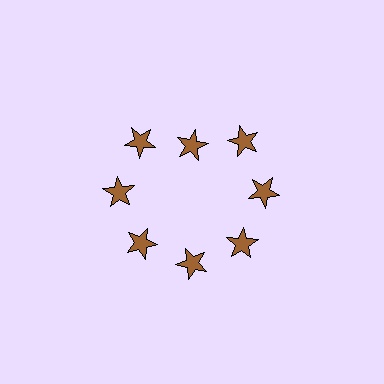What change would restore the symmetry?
The symmetry would be restored by moving it outward, back onto the ring so that all 8 stars sit at equal angles and equal distance from the center.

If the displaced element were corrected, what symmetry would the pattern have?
It would have 8-fold rotational symmetry — the pattern would map onto itself every 45 degrees.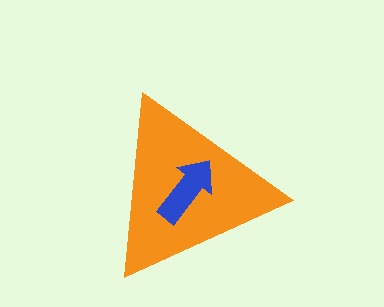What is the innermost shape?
The blue arrow.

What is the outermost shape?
The orange triangle.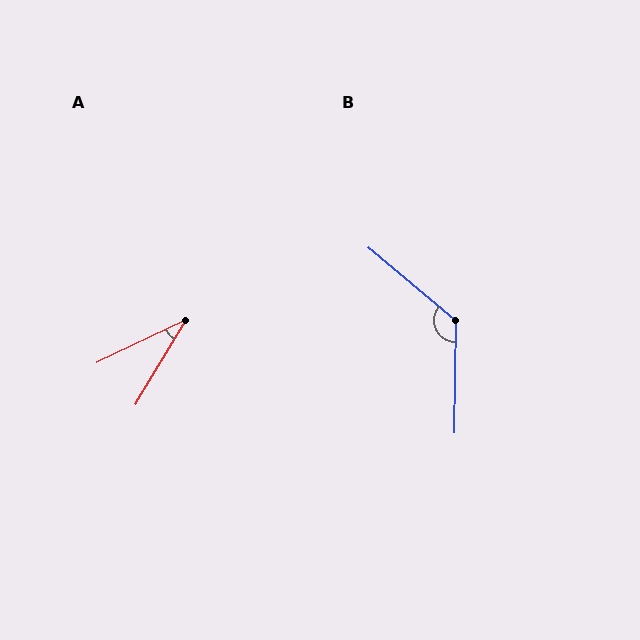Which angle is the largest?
B, at approximately 129 degrees.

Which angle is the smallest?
A, at approximately 33 degrees.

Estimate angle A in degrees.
Approximately 33 degrees.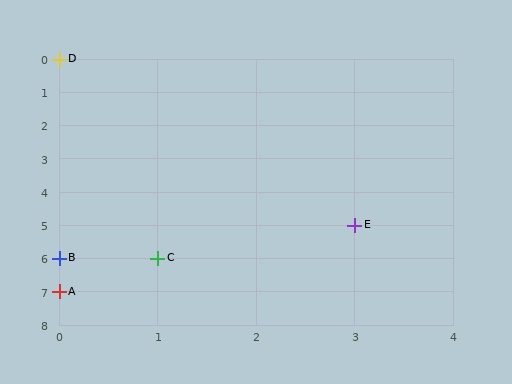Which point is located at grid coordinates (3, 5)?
Point E is at (3, 5).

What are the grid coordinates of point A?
Point A is at grid coordinates (0, 7).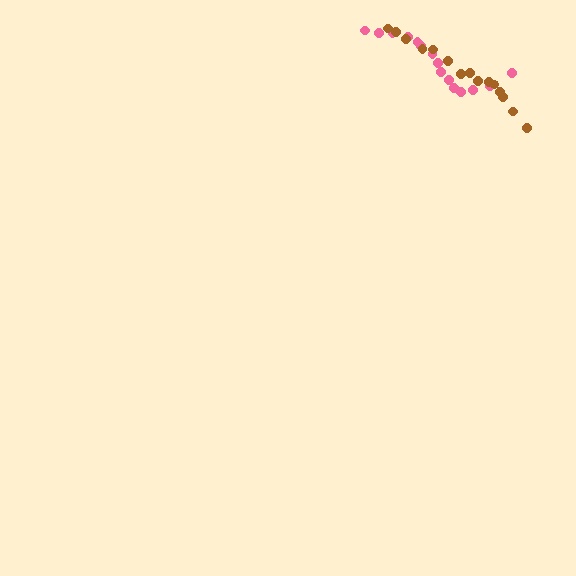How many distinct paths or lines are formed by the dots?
There are 2 distinct paths.